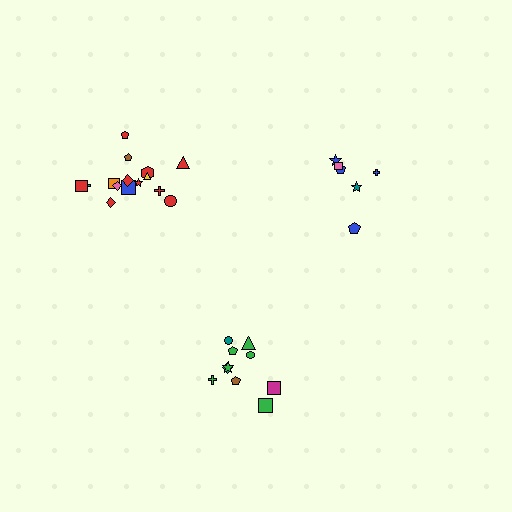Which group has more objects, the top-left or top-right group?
The top-left group.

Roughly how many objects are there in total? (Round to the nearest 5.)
Roughly 30 objects in total.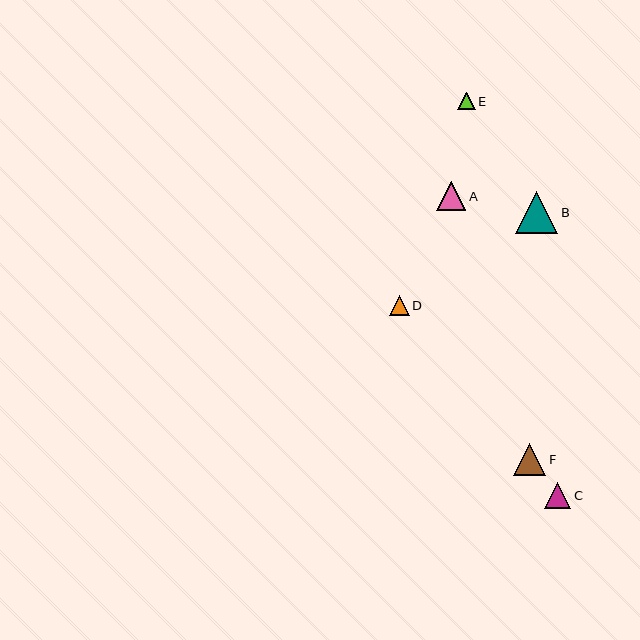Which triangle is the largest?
Triangle B is the largest with a size of approximately 42 pixels.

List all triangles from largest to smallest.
From largest to smallest: B, F, A, C, D, E.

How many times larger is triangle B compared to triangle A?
Triangle B is approximately 1.4 times the size of triangle A.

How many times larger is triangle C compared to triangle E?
Triangle C is approximately 1.5 times the size of triangle E.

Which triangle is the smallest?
Triangle E is the smallest with a size of approximately 17 pixels.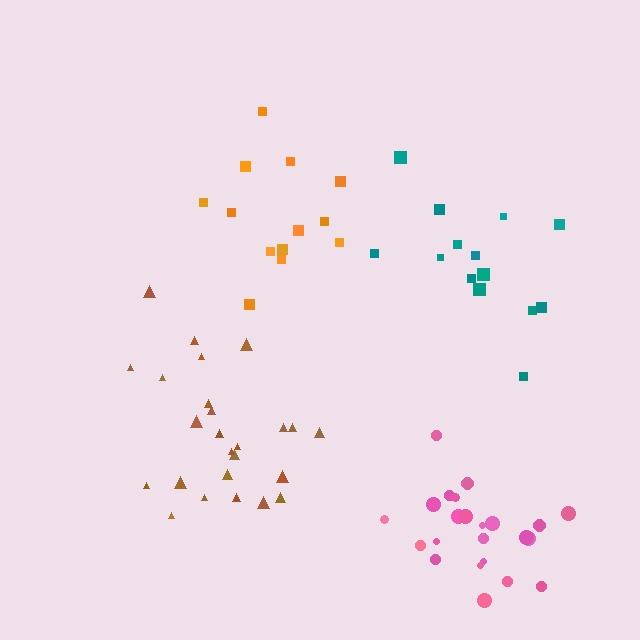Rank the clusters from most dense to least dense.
pink, orange, brown, teal.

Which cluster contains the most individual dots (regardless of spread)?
Brown (25).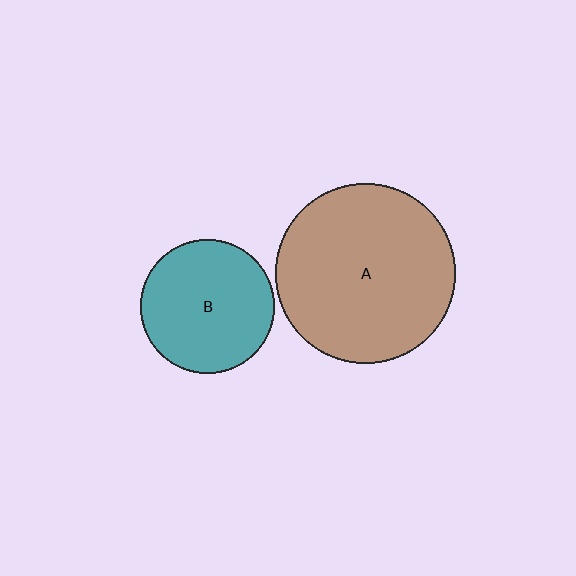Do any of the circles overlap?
No, none of the circles overlap.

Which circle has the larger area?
Circle A (brown).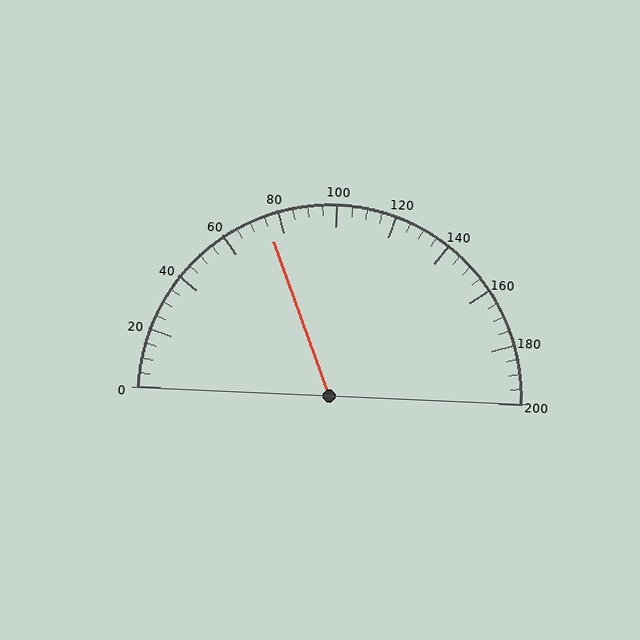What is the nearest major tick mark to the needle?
The nearest major tick mark is 80.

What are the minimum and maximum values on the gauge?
The gauge ranges from 0 to 200.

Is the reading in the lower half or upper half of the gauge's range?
The reading is in the lower half of the range (0 to 200).